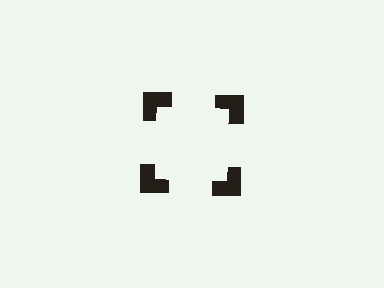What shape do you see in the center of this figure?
An illusory square — its edges are inferred from the aligned wedge cuts in the notched squares, not physically drawn.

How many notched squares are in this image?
There are 4 — one at each vertex of the illusory square.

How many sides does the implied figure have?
4 sides.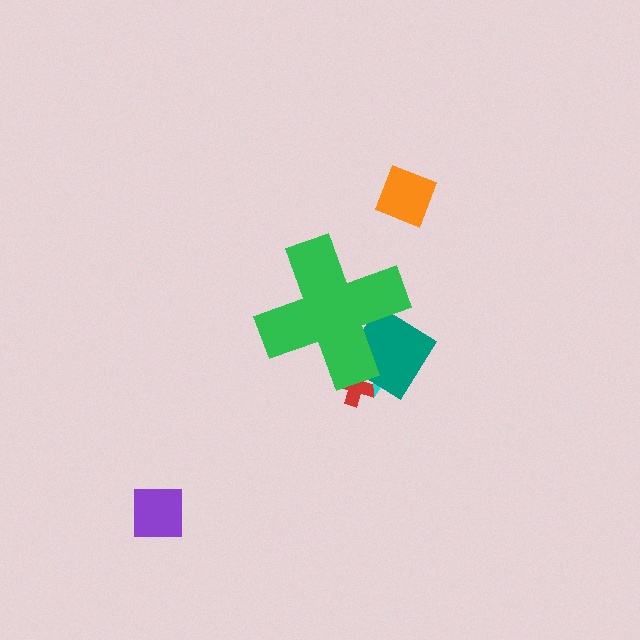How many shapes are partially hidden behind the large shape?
3 shapes are partially hidden.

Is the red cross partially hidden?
Yes, the red cross is partially hidden behind the green cross.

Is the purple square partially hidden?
No, the purple square is fully visible.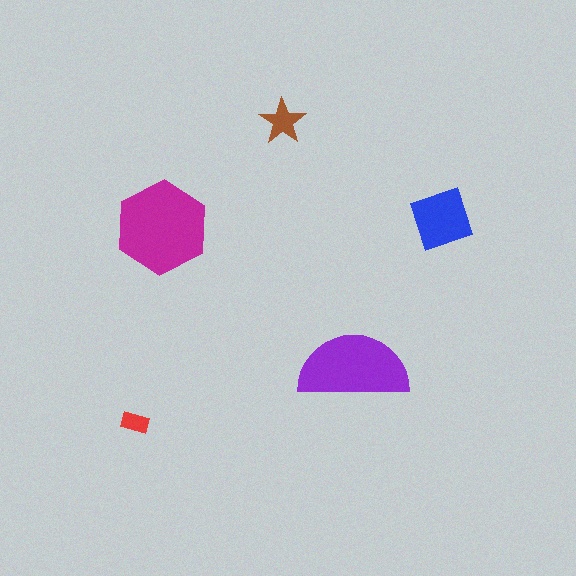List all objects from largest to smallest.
The magenta hexagon, the purple semicircle, the blue square, the brown star, the red rectangle.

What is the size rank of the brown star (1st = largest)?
4th.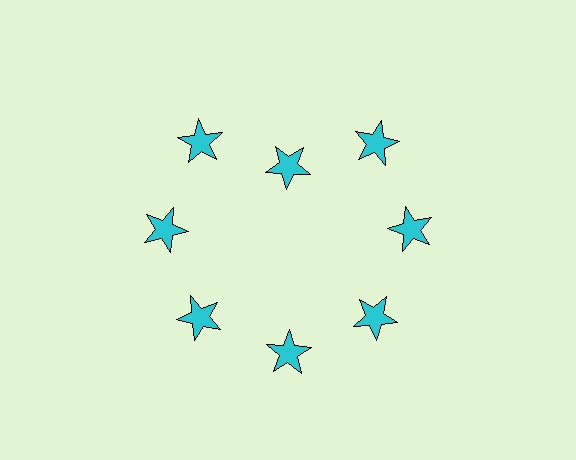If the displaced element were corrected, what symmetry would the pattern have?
It would have 8-fold rotational symmetry — the pattern would map onto itself every 45 degrees.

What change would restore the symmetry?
The symmetry would be restored by moving it outward, back onto the ring so that all 8 stars sit at equal angles and equal distance from the center.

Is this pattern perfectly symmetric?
No. The 8 cyan stars are arranged in a ring, but one element near the 12 o'clock position is pulled inward toward the center, breaking the 8-fold rotational symmetry.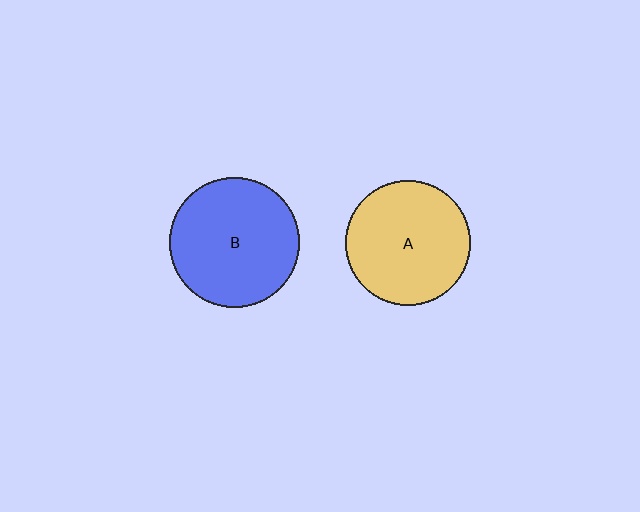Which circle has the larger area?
Circle B (blue).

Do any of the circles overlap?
No, none of the circles overlap.